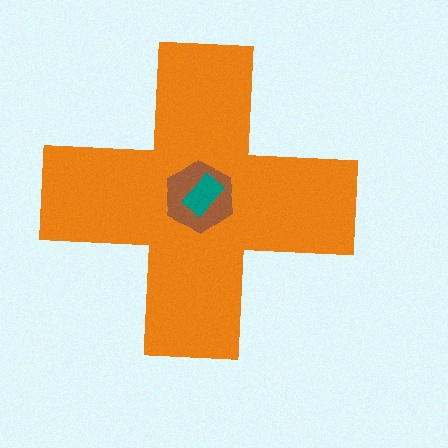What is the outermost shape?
The orange cross.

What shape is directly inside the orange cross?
The brown hexagon.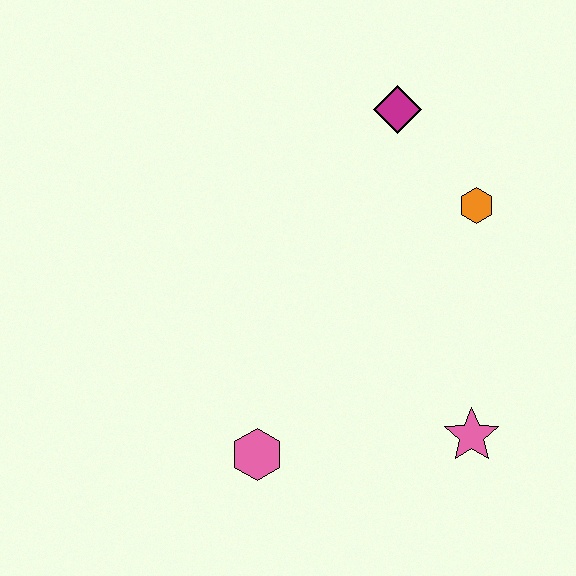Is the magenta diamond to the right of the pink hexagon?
Yes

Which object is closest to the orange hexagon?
The magenta diamond is closest to the orange hexagon.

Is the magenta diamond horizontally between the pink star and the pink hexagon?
Yes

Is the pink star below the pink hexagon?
No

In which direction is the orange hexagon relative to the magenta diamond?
The orange hexagon is below the magenta diamond.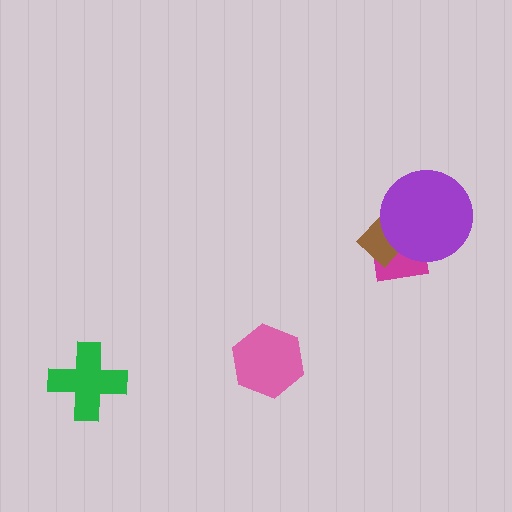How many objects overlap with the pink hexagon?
0 objects overlap with the pink hexagon.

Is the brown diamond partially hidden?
Yes, it is partially covered by another shape.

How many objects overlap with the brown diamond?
2 objects overlap with the brown diamond.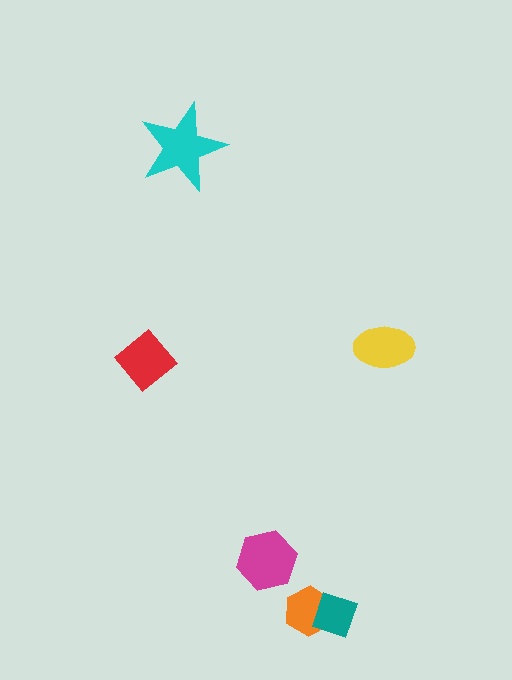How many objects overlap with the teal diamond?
1 object overlaps with the teal diamond.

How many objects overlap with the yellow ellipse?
0 objects overlap with the yellow ellipse.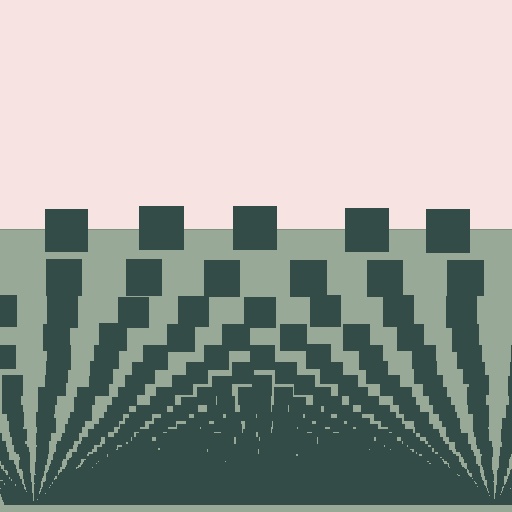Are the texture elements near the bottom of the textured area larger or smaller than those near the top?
Smaller. The gradient is inverted — elements near the bottom are smaller and denser.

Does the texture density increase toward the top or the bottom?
Density increases toward the bottom.